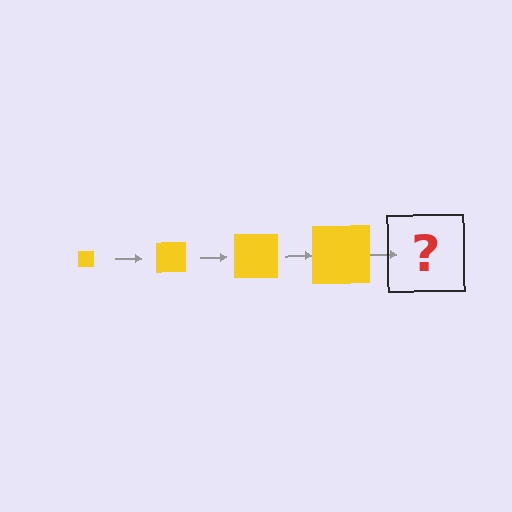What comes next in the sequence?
The next element should be a yellow square, larger than the previous one.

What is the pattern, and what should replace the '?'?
The pattern is that the square gets progressively larger each step. The '?' should be a yellow square, larger than the previous one.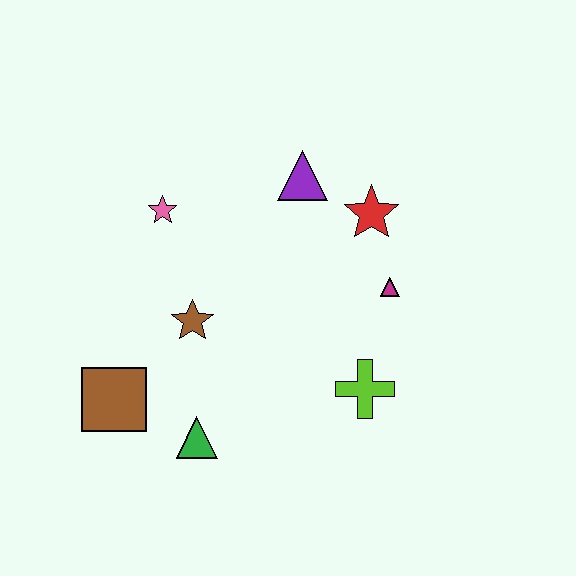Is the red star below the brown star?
No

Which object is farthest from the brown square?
The red star is farthest from the brown square.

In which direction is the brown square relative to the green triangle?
The brown square is to the left of the green triangle.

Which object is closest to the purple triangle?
The red star is closest to the purple triangle.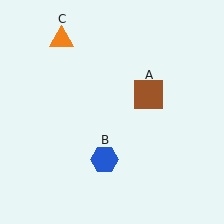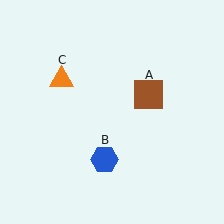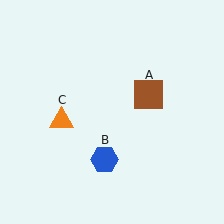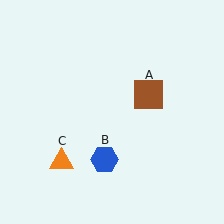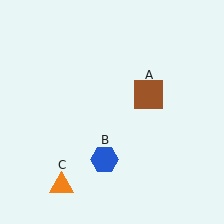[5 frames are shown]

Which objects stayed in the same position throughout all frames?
Brown square (object A) and blue hexagon (object B) remained stationary.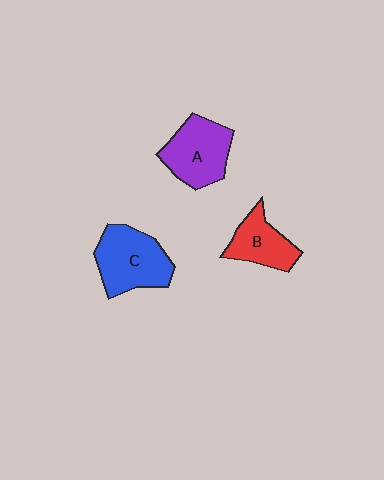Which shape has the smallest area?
Shape B (red).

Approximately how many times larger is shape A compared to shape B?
Approximately 1.3 times.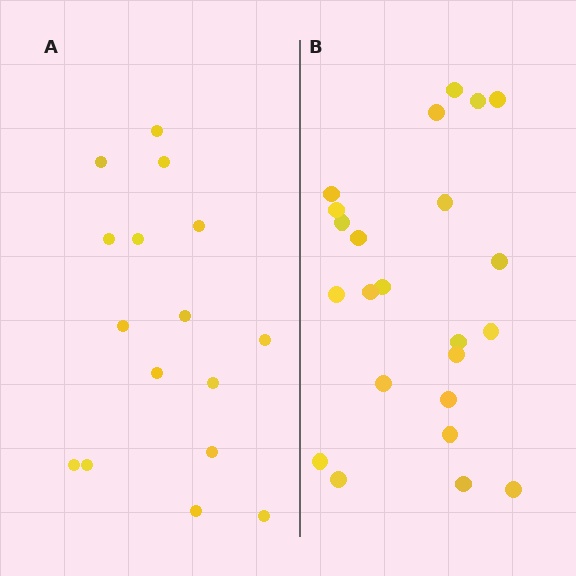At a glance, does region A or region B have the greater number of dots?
Region B (the right region) has more dots.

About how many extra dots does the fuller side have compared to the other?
Region B has roughly 8 or so more dots than region A.